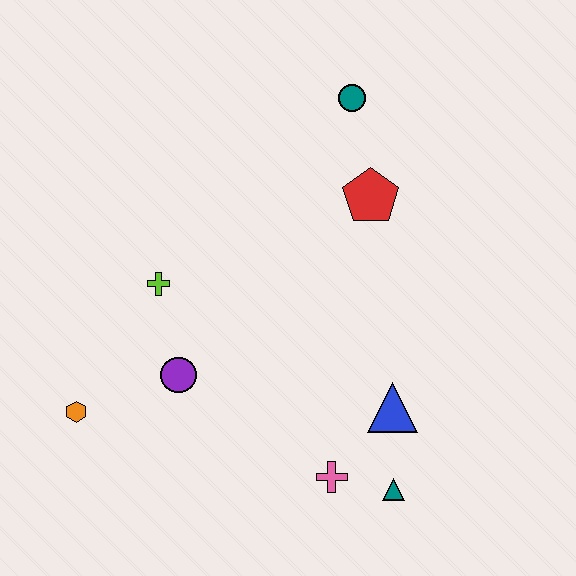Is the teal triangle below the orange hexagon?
Yes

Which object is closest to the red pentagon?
The teal circle is closest to the red pentagon.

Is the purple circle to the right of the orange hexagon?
Yes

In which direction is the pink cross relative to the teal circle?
The pink cross is below the teal circle.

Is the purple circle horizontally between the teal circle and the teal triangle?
No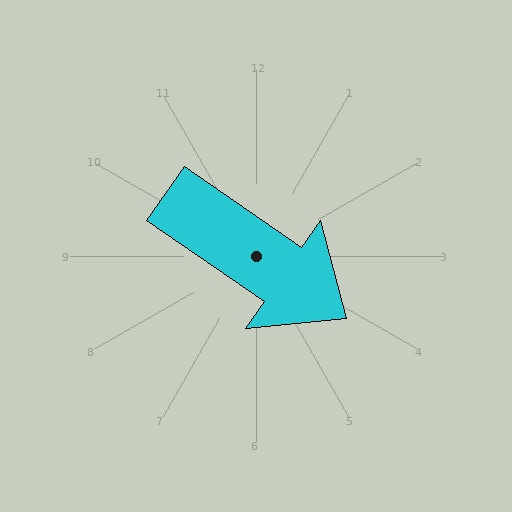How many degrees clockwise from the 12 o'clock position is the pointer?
Approximately 125 degrees.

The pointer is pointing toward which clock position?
Roughly 4 o'clock.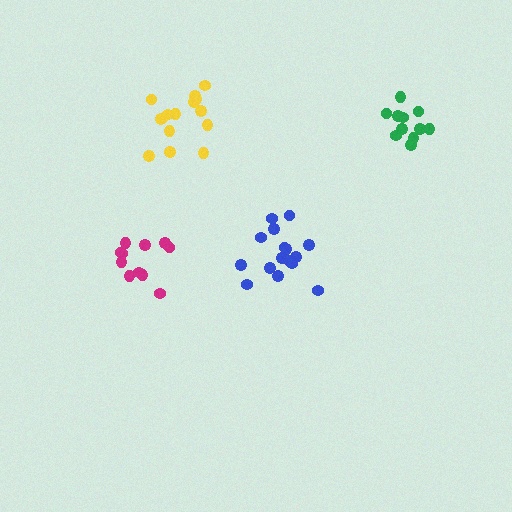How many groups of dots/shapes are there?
There are 4 groups.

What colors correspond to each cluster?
The clusters are colored: blue, magenta, yellow, green.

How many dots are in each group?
Group 1: 17 dots, Group 2: 11 dots, Group 3: 15 dots, Group 4: 11 dots (54 total).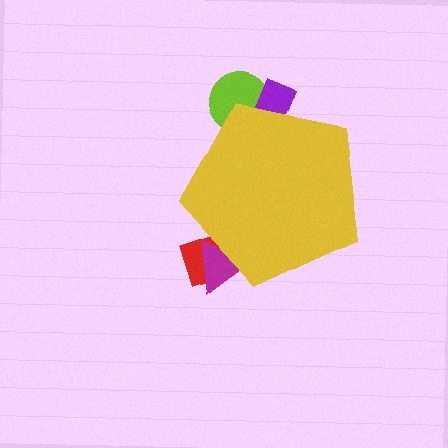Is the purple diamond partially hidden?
Yes, the purple diamond is partially hidden behind the yellow pentagon.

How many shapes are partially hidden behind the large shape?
4 shapes are partially hidden.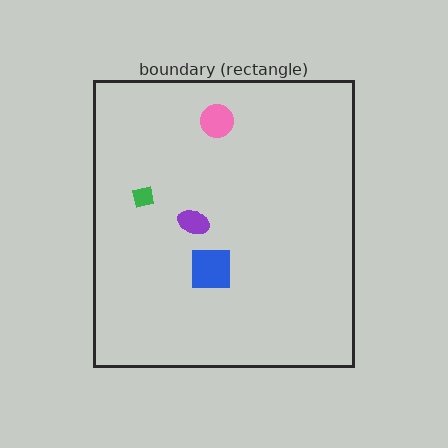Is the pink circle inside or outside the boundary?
Inside.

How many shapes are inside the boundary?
4 inside, 0 outside.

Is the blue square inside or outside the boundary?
Inside.